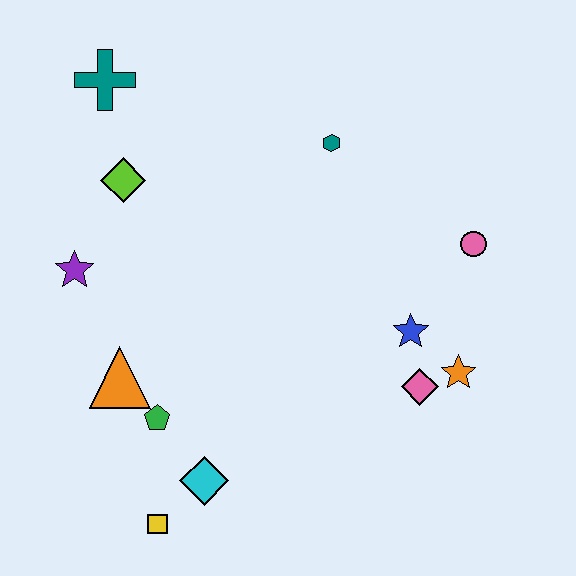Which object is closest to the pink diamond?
The orange star is closest to the pink diamond.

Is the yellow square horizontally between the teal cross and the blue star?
Yes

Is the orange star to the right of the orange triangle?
Yes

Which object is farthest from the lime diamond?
The orange star is farthest from the lime diamond.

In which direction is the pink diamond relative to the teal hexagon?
The pink diamond is below the teal hexagon.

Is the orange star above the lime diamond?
No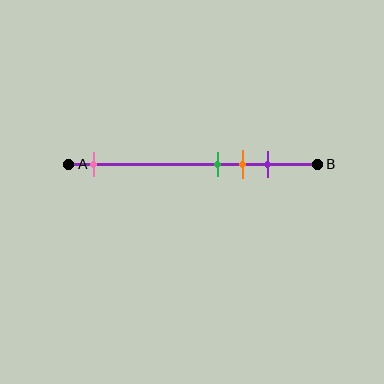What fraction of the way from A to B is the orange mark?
The orange mark is approximately 70% (0.7) of the way from A to B.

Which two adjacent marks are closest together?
The green and orange marks are the closest adjacent pair.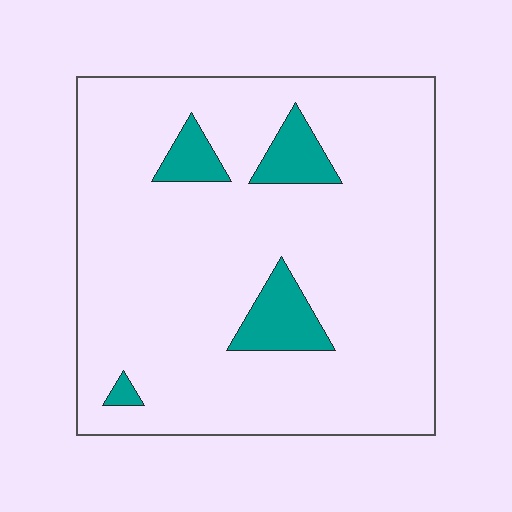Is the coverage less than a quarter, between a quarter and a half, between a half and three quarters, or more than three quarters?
Less than a quarter.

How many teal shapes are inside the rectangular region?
4.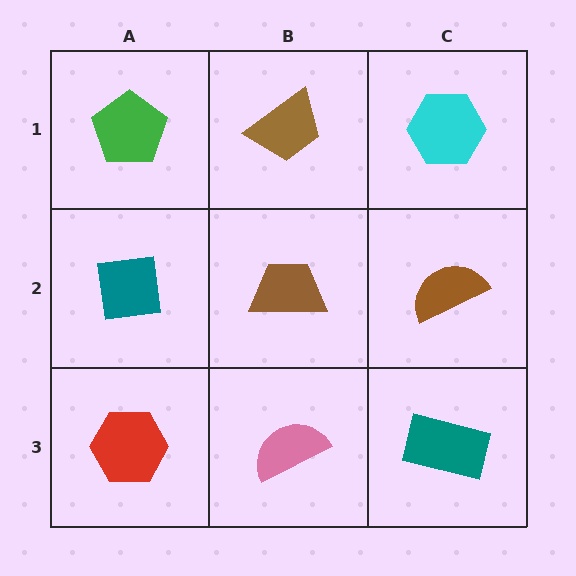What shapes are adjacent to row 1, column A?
A teal square (row 2, column A), a brown trapezoid (row 1, column B).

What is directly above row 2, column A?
A green pentagon.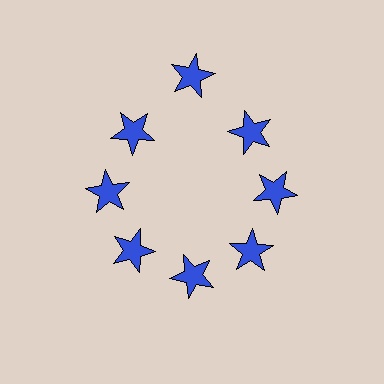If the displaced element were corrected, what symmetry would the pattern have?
It would have 8-fold rotational symmetry — the pattern would map onto itself every 45 degrees.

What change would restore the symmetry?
The symmetry would be restored by moving it inward, back onto the ring so that all 8 stars sit at equal angles and equal distance from the center.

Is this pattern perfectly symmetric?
No. The 8 blue stars are arranged in a ring, but one element near the 12 o'clock position is pushed outward from the center, breaking the 8-fold rotational symmetry.